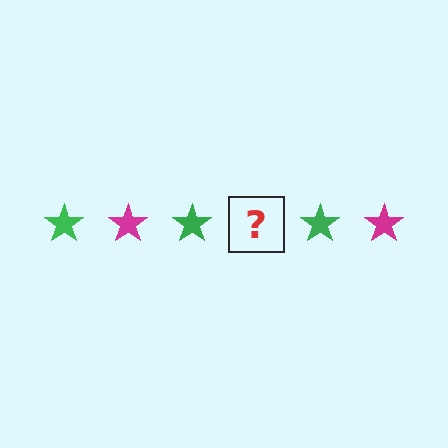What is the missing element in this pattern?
The missing element is a magenta star.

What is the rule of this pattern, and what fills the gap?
The rule is that the pattern cycles through green, magenta stars. The gap should be filled with a magenta star.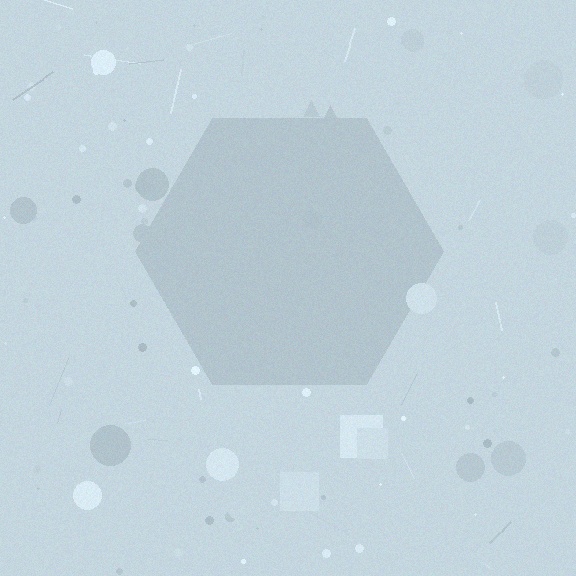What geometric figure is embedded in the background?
A hexagon is embedded in the background.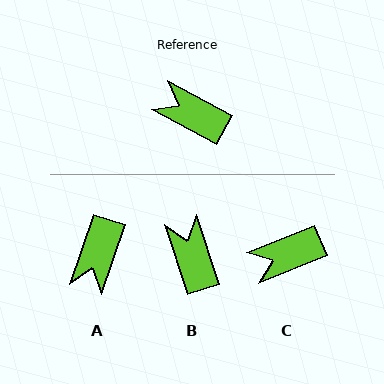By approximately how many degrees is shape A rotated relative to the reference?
Approximately 99 degrees counter-clockwise.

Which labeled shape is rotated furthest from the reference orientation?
A, about 99 degrees away.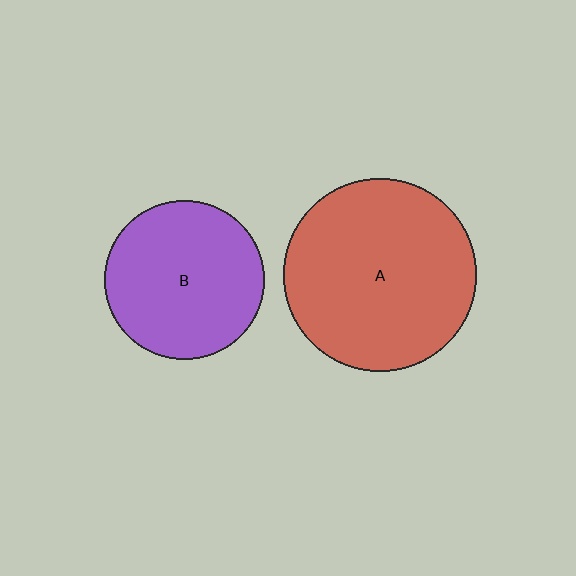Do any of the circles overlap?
No, none of the circles overlap.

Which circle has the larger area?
Circle A (red).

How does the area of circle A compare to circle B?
Approximately 1.5 times.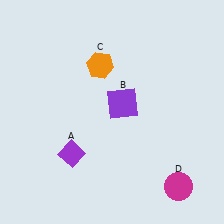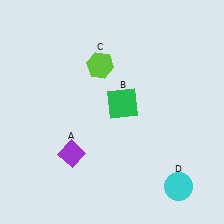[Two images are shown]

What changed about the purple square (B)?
In Image 1, B is purple. In Image 2, it changed to green.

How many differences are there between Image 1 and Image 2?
There are 3 differences between the two images.